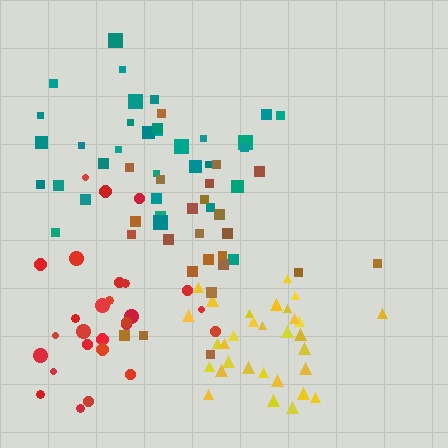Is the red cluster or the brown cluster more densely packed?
Red.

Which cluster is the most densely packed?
Yellow.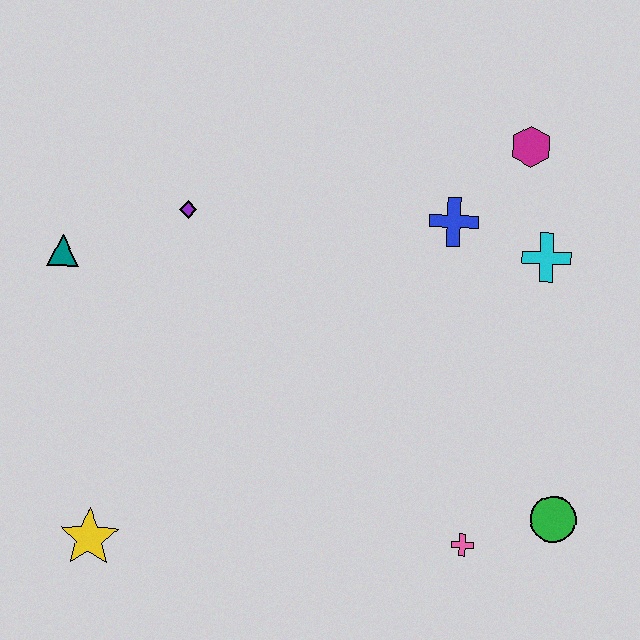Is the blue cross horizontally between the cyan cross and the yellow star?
Yes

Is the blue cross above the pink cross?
Yes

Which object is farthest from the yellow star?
The magenta hexagon is farthest from the yellow star.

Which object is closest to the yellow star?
The teal triangle is closest to the yellow star.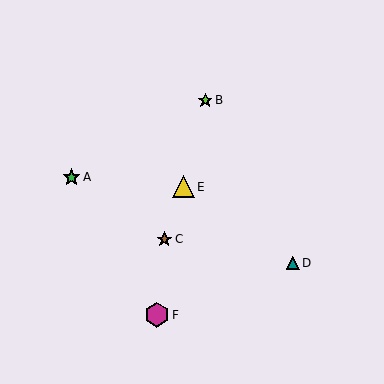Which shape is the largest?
The magenta hexagon (labeled F) is the largest.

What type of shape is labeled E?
Shape E is a yellow triangle.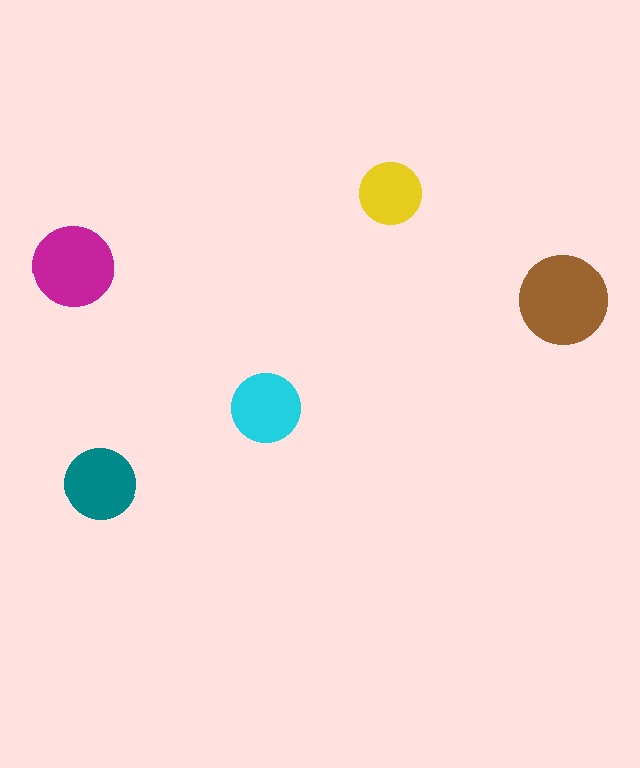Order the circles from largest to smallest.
the brown one, the magenta one, the teal one, the cyan one, the yellow one.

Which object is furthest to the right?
The brown circle is rightmost.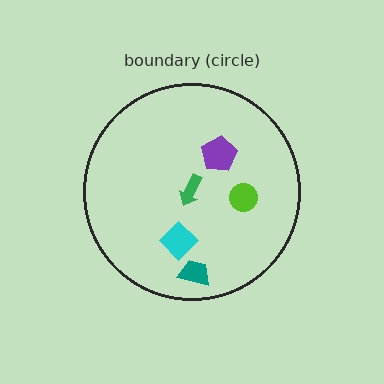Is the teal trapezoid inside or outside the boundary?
Inside.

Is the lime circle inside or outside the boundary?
Inside.